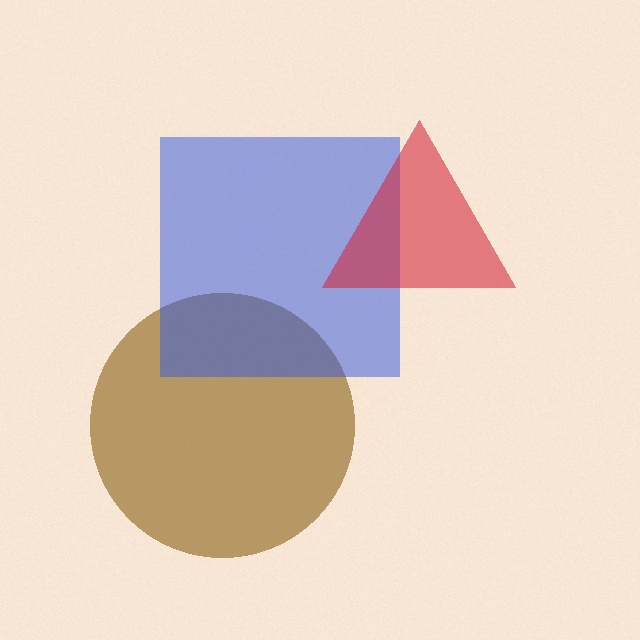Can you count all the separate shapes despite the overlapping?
Yes, there are 3 separate shapes.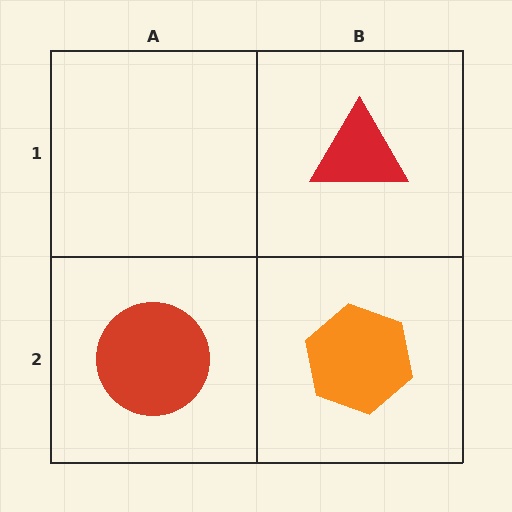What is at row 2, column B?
An orange hexagon.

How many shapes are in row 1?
1 shape.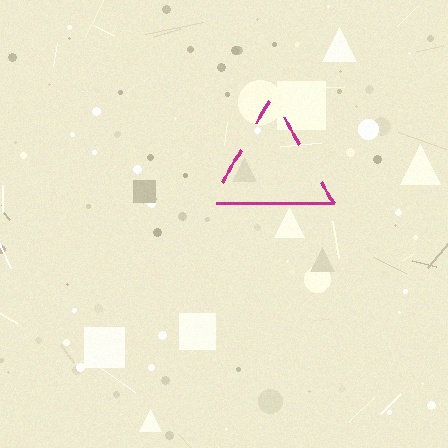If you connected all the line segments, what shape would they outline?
They would outline a triangle.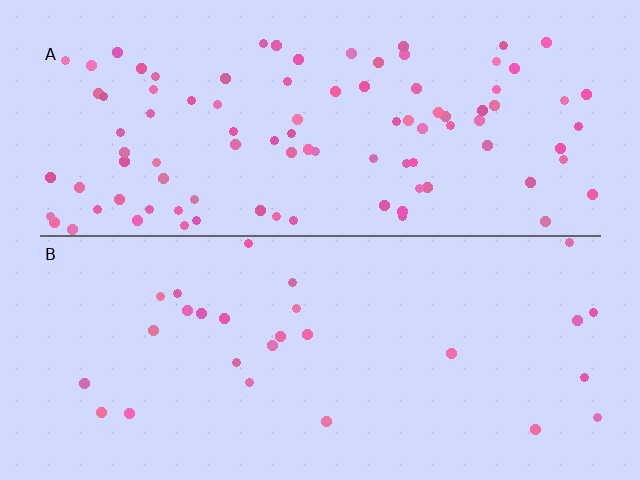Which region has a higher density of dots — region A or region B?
A (the top).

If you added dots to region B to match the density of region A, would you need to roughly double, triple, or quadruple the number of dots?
Approximately triple.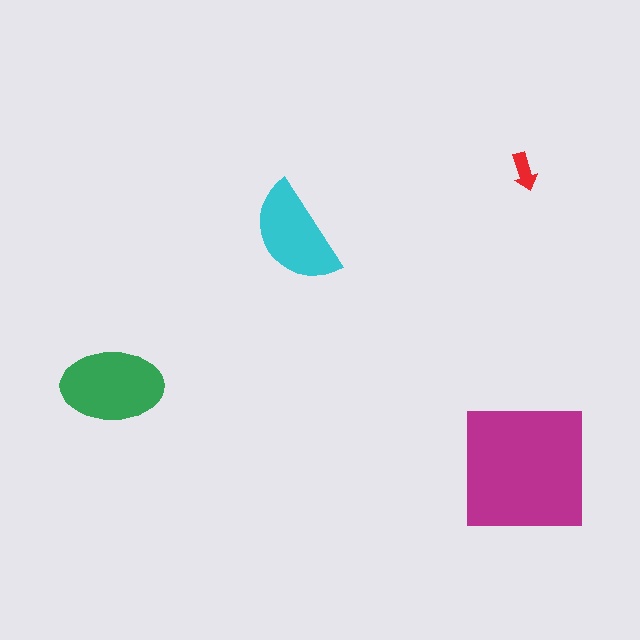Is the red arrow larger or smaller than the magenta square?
Smaller.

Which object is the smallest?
The red arrow.